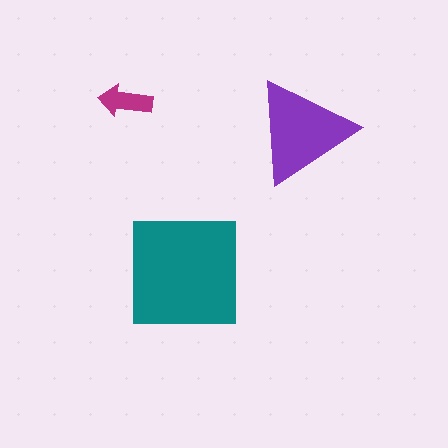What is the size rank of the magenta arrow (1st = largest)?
3rd.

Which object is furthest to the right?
The purple triangle is rightmost.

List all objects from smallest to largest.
The magenta arrow, the purple triangle, the teal square.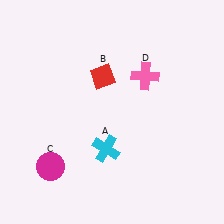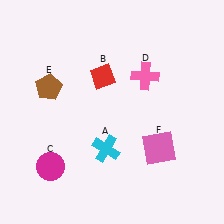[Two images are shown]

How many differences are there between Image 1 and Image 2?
There are 2 differences between the two images.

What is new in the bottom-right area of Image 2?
A pink square (F) was added in the bottom-right area of Image 2.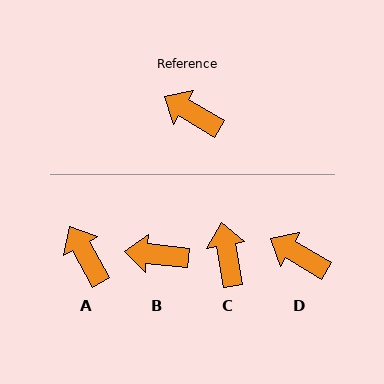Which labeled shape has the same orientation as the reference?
D.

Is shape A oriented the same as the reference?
No, it is off by about 31 degrees.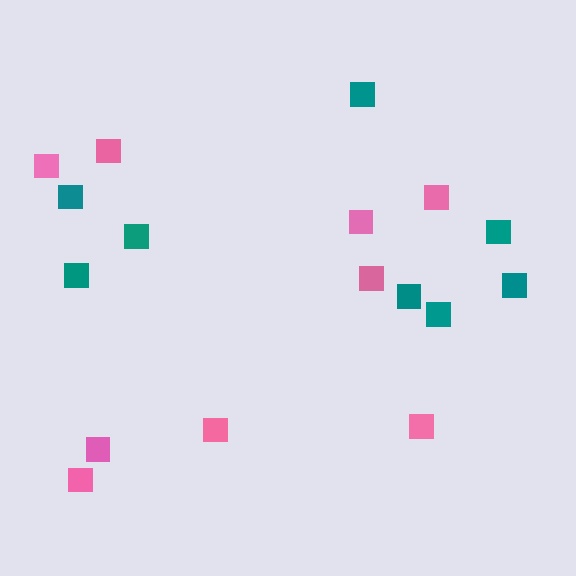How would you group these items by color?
There are 2 groups: one group of teal squares (8) and one group of pink squares (9).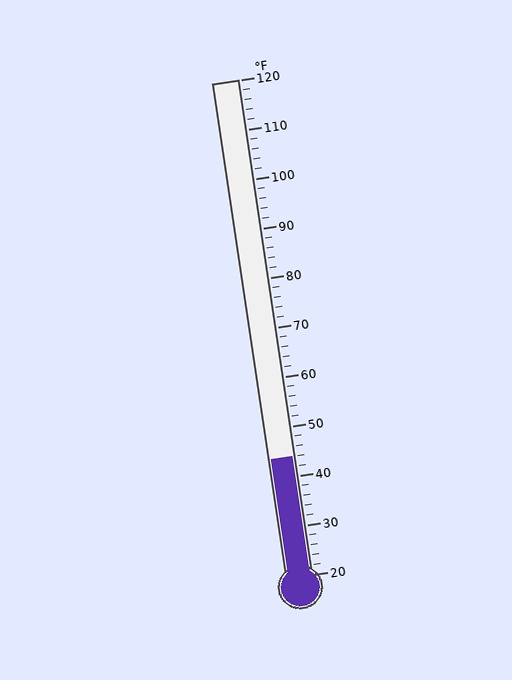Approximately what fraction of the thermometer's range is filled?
The thermometer is filled to approximately 25% of its range.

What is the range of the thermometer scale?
The thermometer scale ranges from 20°F to 120°F.